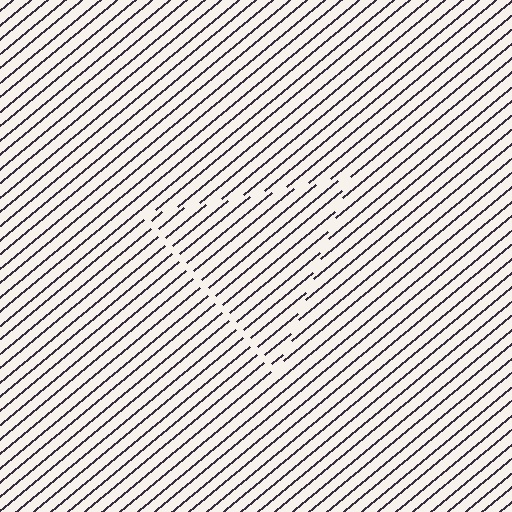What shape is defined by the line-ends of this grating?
An illusory triangle. The interior of the shape contains the same grating, shifted by half a period — the contour is defined by the phase discontinuity where line-ends from the inner and outer gratings abut.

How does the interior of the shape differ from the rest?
The interior of the shape contains the same grating, shifted by half a period — the contour is defined by the phase discontinuity where line-ends from the inner and outer gratings abut.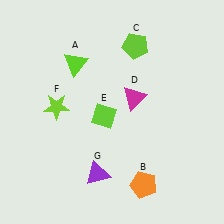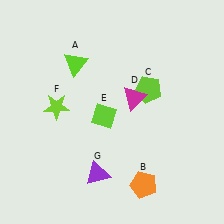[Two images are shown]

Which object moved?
The lime pentagon (C) moved down.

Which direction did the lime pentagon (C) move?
The lime pentagon (C) moved down.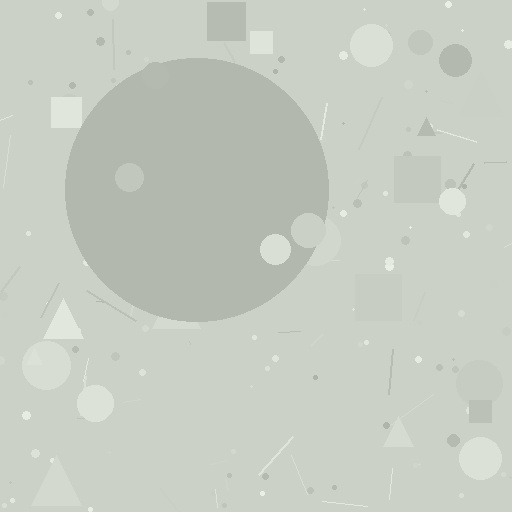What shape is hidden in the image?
A circle is hidden in the image.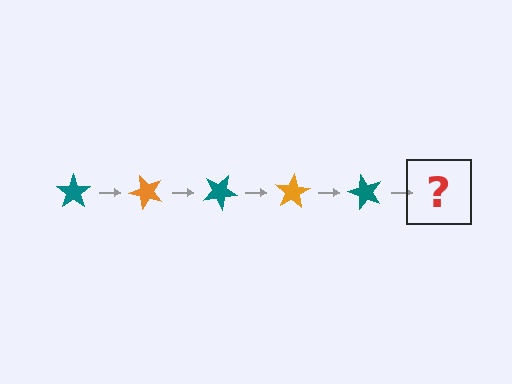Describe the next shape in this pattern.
It should be an orange star, rotated 250 degrees from the start.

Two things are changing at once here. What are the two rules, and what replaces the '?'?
The two rules are that it rotates 50 degrees each step and the color cycles through teal and orange. The '?' should be an orange star, rotated 250 degrees from the start.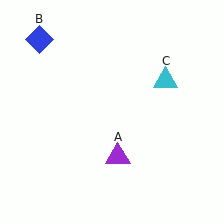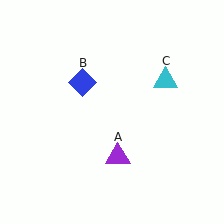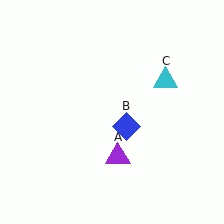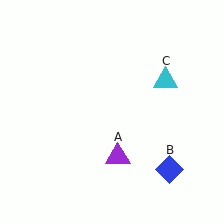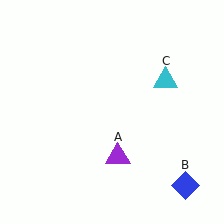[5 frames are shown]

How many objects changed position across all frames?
1 object changed position: blue diamond (object B).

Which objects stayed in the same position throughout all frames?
Purple triangle (object A) and cyan triangle (object C) remained stationary.